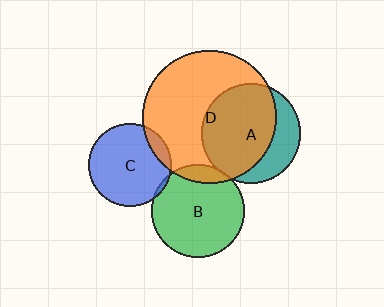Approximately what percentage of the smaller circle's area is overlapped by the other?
Approximately 5%.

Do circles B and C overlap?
Yes.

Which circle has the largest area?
Circle D (orange).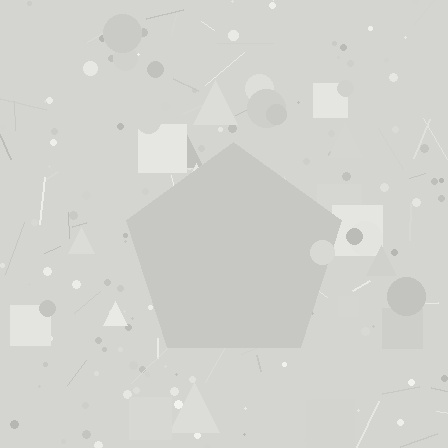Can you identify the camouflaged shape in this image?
The camouflaged shape is a pentagon.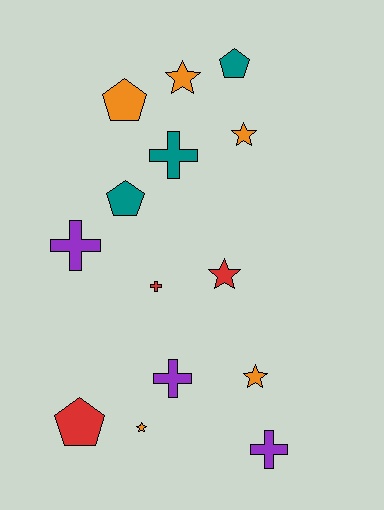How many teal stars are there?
There are no teal stars.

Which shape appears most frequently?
Cross, with 5 objects.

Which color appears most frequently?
Orange, with 5 objects.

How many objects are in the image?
There are 14 objects.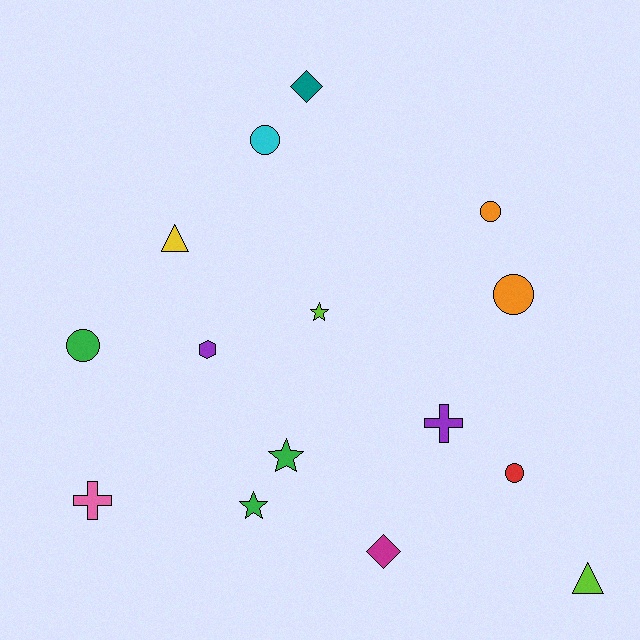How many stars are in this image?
There are 3 stars.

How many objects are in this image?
There are 15 objects.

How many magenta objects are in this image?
There is 1 magenta object.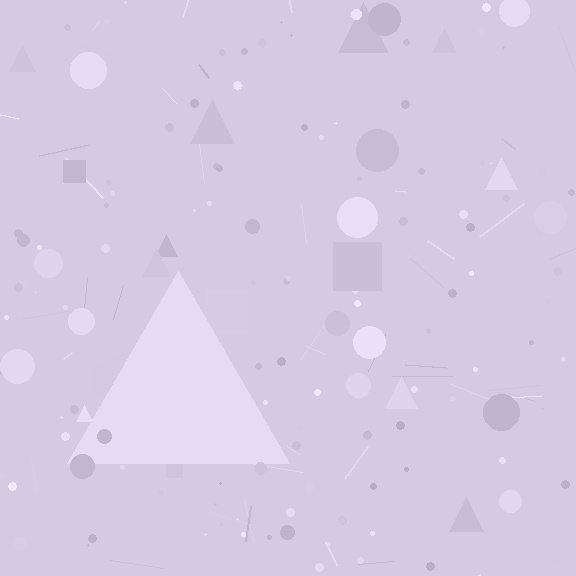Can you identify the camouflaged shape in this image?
The camouflaged shape is a triangle.